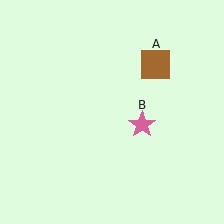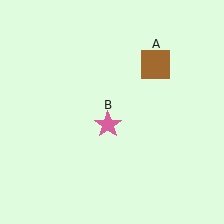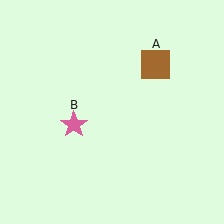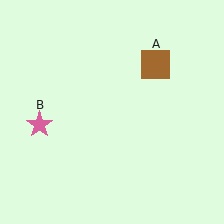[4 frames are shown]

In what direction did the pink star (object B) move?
The pink star (object B) moved left.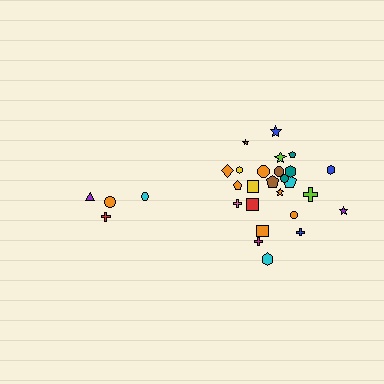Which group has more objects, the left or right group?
The right group.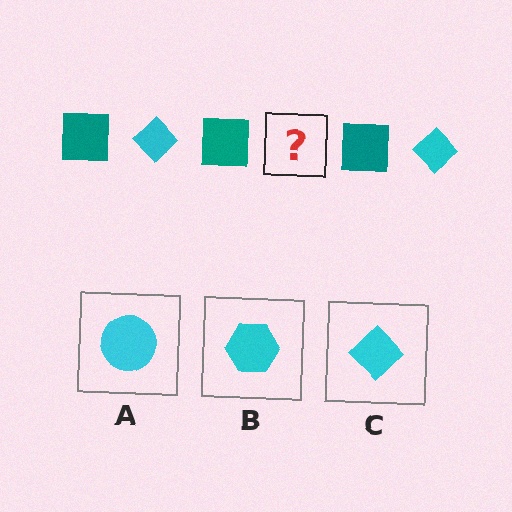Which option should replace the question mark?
Option C.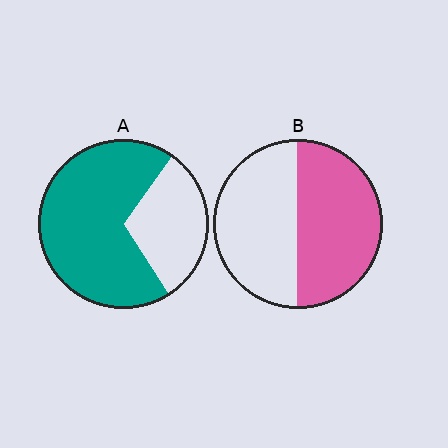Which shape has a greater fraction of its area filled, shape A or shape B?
Shape A.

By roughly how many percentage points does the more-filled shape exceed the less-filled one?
By roughly 20 percentage points (A over B).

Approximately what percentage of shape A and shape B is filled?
A is approximately 70% and B is approximately 50%.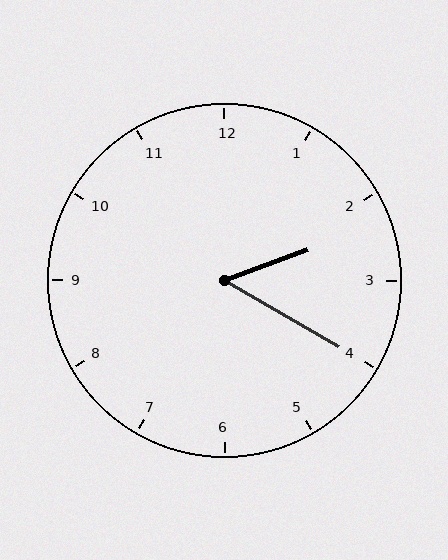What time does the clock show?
2:20.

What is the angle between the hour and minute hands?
Approximately 50 degrees.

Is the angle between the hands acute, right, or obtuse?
It is acute.